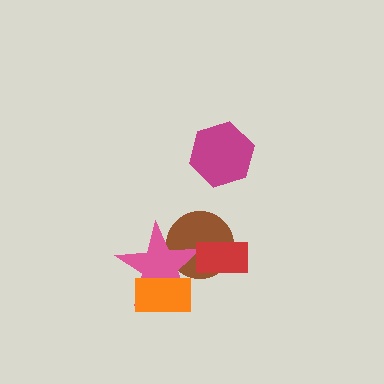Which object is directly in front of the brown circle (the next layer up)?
The pink star is directly in front of the brown circle.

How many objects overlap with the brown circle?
2 objects overlap with the brown circle.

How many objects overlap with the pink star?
3 objects overlap with the pink star.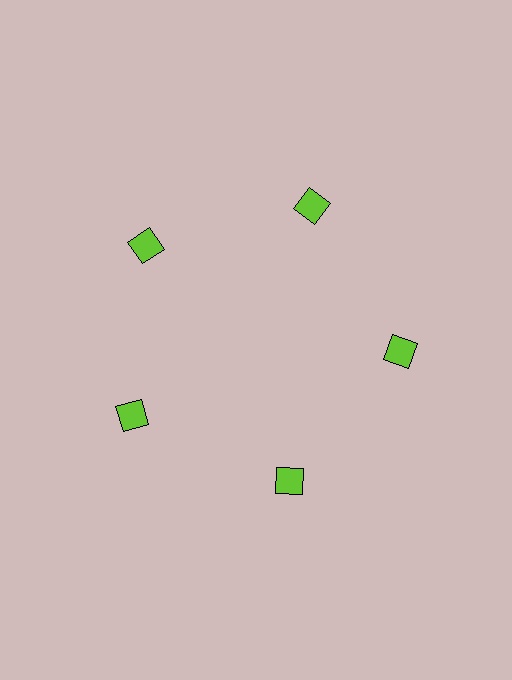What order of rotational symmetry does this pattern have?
This pattern has 5-fold rotational symmetry.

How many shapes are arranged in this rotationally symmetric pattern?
There are 5 shapes, arranged in 5 groups of 1.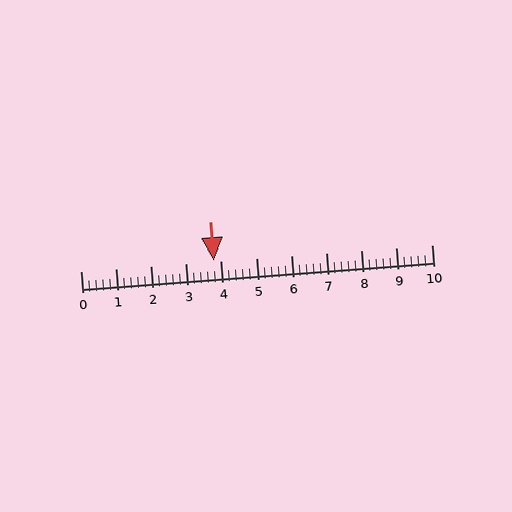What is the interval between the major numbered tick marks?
The major tick marks are spaced 1 units apart.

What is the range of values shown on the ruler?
The ruler shows values from 0 to 10.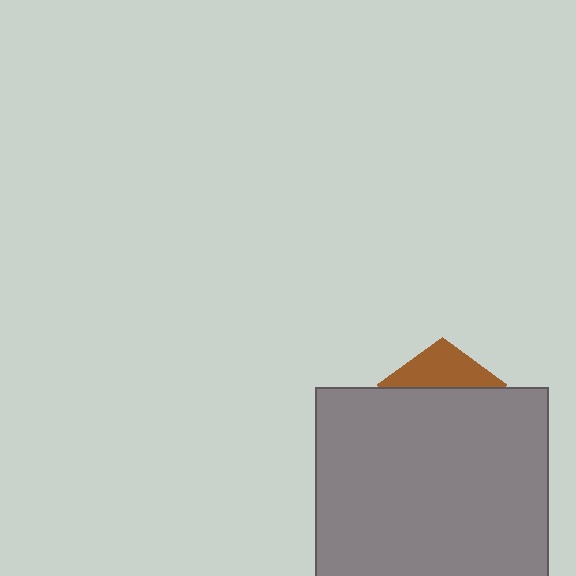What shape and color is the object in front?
The object in front is a gray square.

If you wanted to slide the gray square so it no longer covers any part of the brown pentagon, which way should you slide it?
Slide it down — that is the most direct way to separate the two shapes.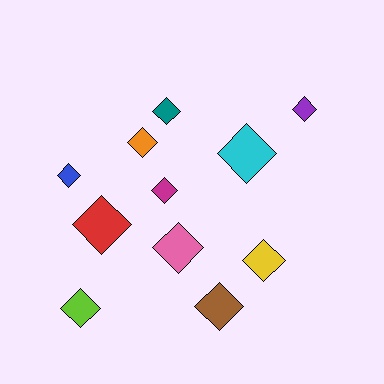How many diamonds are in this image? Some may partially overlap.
There are 11 diamonds.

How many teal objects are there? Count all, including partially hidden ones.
There is 1 teal object.